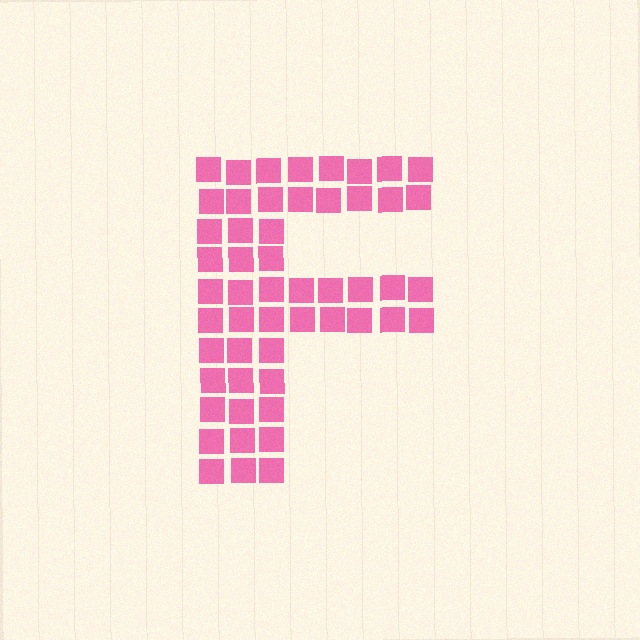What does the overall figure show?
The overall figure shows the letter F.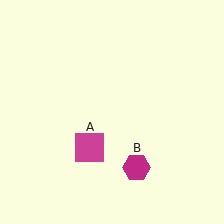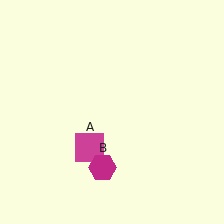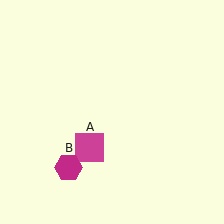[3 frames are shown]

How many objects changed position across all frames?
1 object changed position: magenta hexagon (object B).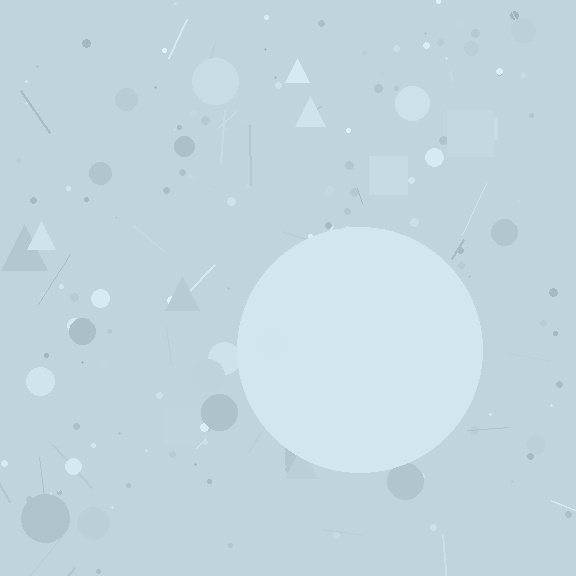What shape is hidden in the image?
A circle is hidden in the image.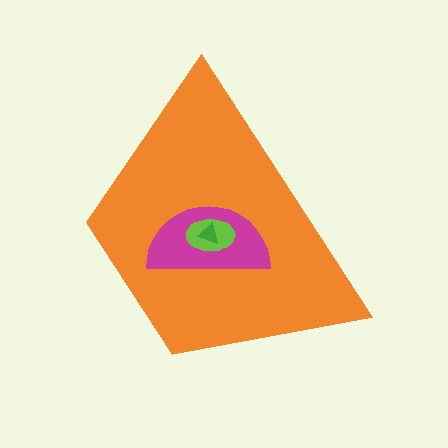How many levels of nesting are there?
4.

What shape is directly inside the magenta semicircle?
The lime ellipse.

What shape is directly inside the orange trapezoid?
The magenta semicircle.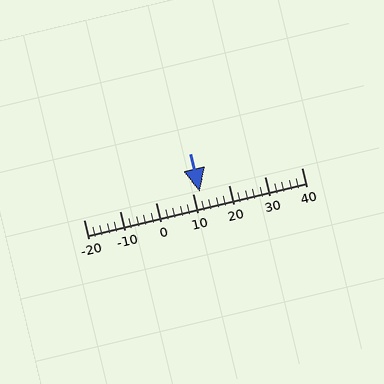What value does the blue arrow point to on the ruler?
The blue arrow points to approximately 12.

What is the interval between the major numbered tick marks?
The major tick marks are spaced 10 units apart.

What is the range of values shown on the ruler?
The ruler shows values from -20 to 40.